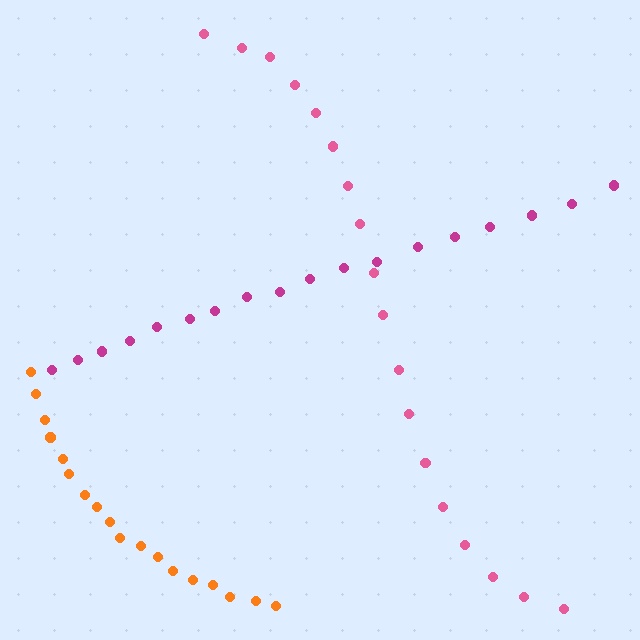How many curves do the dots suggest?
There are 3 distinct paths.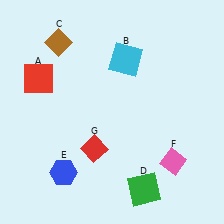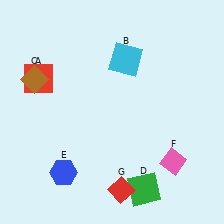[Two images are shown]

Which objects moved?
The objects that moved are: the brown diamond (C), the red diamond (G).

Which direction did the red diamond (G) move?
The red diamond (G) moved down.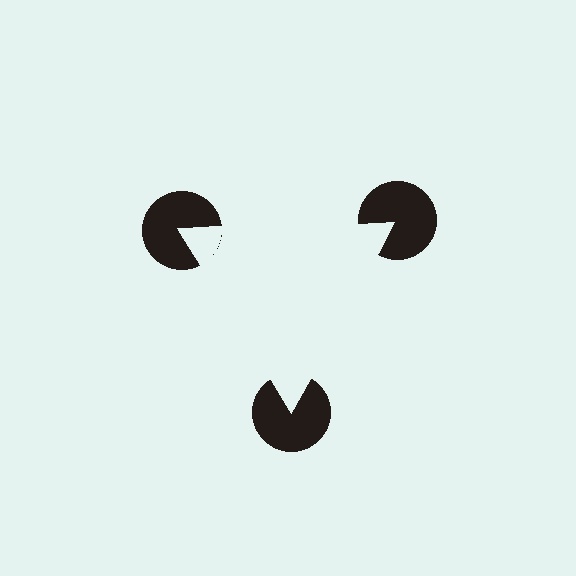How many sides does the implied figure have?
3 sides.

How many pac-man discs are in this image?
There are 3 — one at each vertex of the illusory triangle.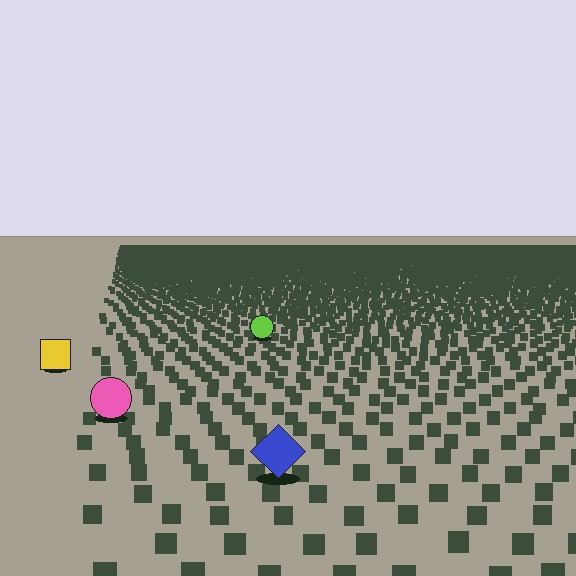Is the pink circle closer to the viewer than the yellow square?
Yes. The pink circle is closer — you can tell from the texture gradient: the ground texture is coarser near it.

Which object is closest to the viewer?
The blue diamond is closest. The texture marks near it are larger and more spread out.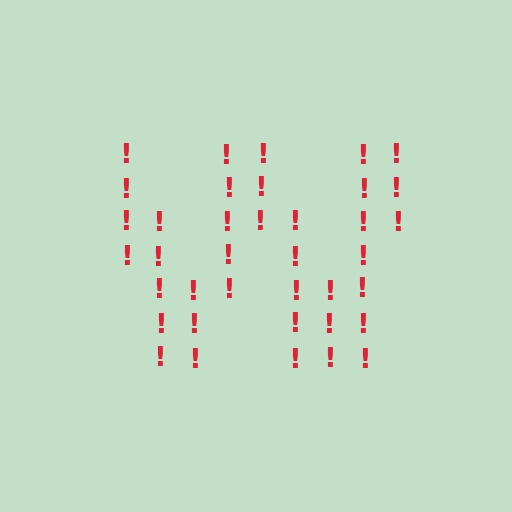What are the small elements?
The small elements are exclamation marks.